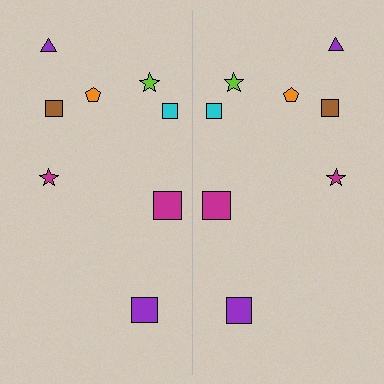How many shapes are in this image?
There are 16 shapes in this image.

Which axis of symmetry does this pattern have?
The pattern has a vertical axis of symmetry running through the center of the image.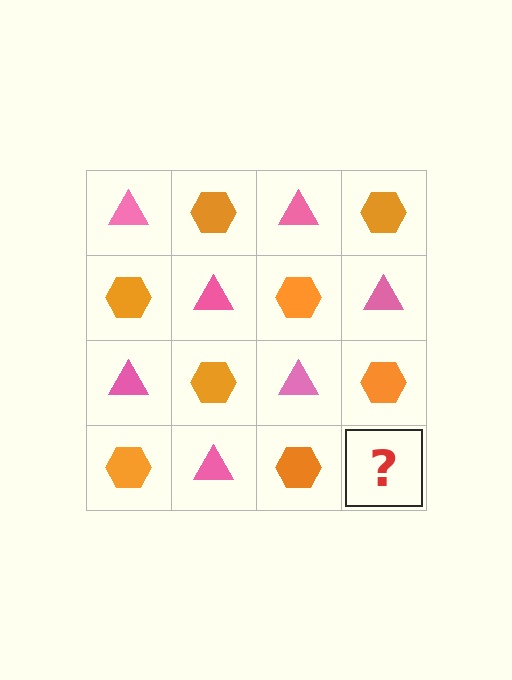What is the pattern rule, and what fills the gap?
The rule is that it alternates pink triangle and orange hexagon in a checkerboard pattern. The gap should be filled with a pink triangle.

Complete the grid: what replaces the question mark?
The question mark should be replaced with a pink triangle.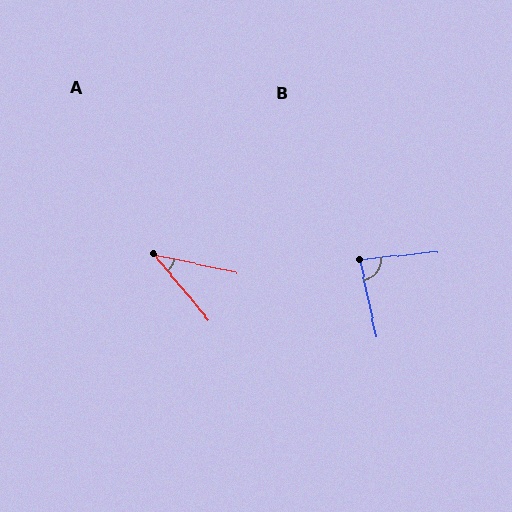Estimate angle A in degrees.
Approximately 38 degrees.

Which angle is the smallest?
A, at approximately 38 degrees.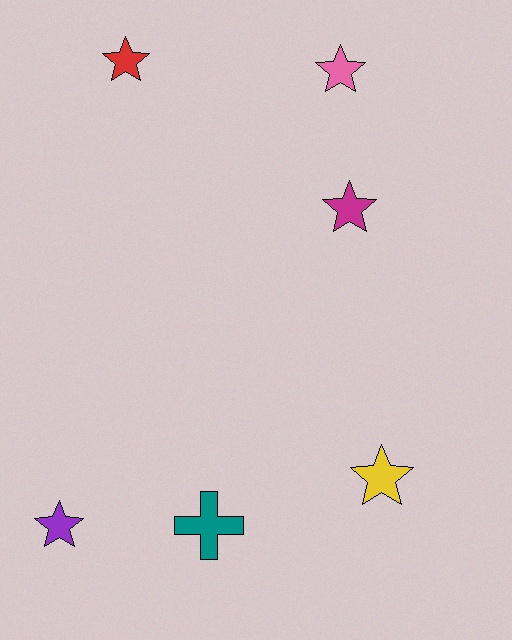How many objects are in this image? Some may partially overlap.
There are 6 objects.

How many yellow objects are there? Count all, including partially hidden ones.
There is 1 yellow object.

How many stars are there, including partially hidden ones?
There are 5 stars.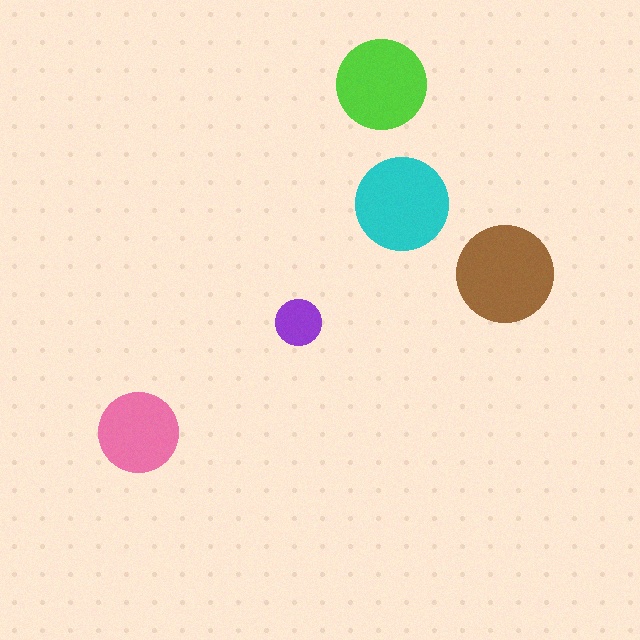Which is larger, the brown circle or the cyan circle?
The brown one.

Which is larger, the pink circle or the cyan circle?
The cyan one.